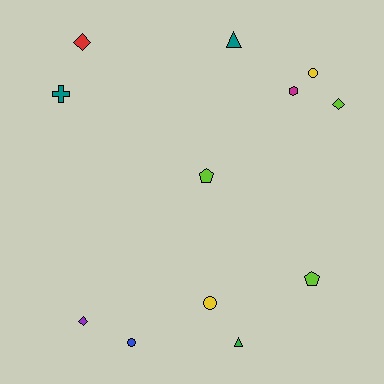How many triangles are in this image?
There are 2 triangles.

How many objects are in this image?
There are 12 objects.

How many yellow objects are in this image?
There are 2 yellow objects.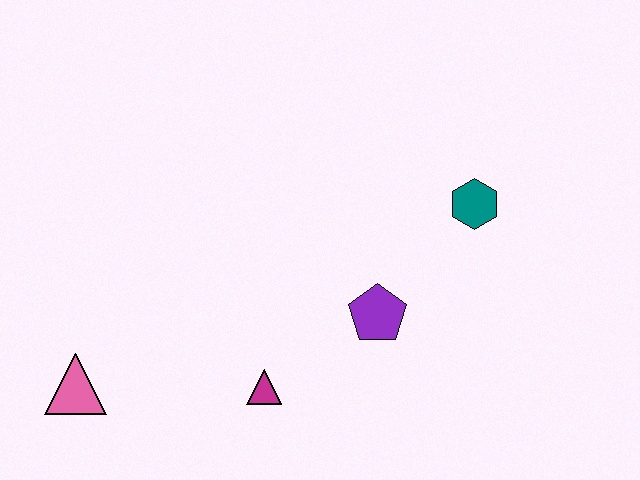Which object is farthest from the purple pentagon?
The pink triangle is farthest from the purple pentagon.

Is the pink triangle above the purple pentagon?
No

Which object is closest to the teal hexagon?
The purple pentagon is closest to the teal hexagon.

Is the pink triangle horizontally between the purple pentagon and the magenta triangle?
No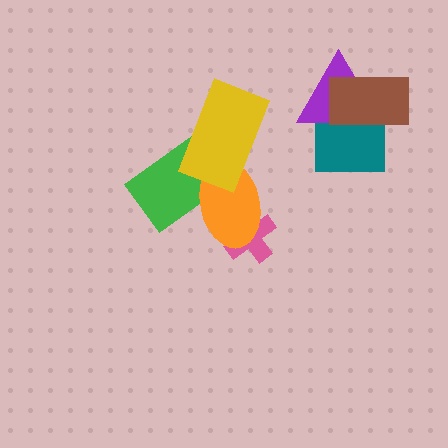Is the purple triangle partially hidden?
Yes, it is partially covered by another shape.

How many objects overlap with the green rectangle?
2 objects overlap with the green rectangle.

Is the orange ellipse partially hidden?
Yes, it is partially covered by another shape.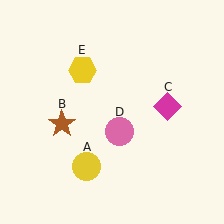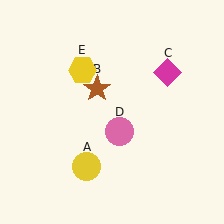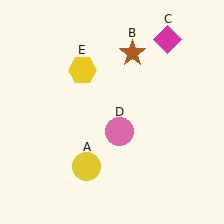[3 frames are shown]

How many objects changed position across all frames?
2 objects changed position: brown star (object B), magenta diamond (object C).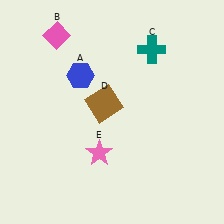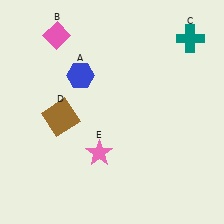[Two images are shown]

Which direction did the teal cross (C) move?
The teal cross (C) moved right.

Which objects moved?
The objects that moved are: the teal cross (C), the brown square (D).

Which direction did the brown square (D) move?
The brown square (D) moved left.